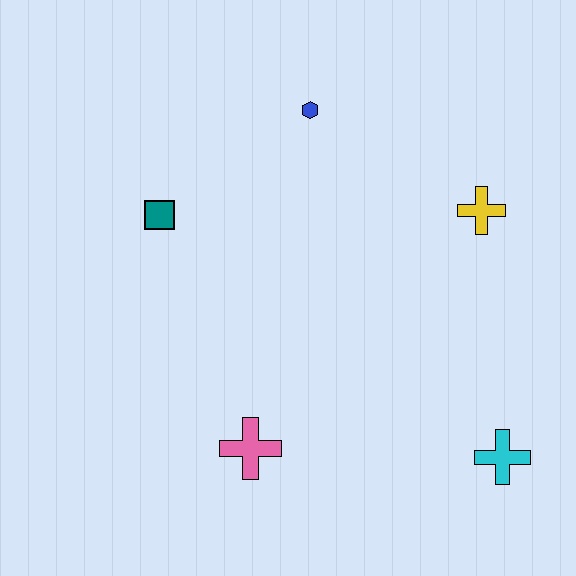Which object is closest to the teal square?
The blue hexagon is closest to the teal square.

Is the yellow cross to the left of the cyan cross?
Yes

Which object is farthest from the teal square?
The cyan cross is farthest from the teal square.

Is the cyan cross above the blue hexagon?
No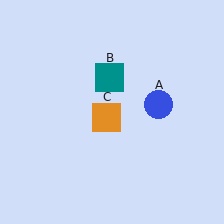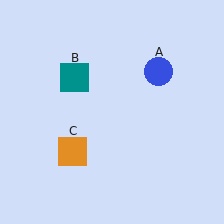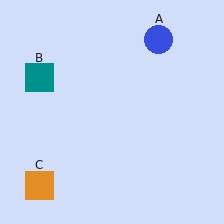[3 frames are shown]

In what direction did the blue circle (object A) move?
The blue circle (object A) moved up.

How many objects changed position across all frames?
3 objects changed position: blue circle (object A), teal square (object B), orange square (object C).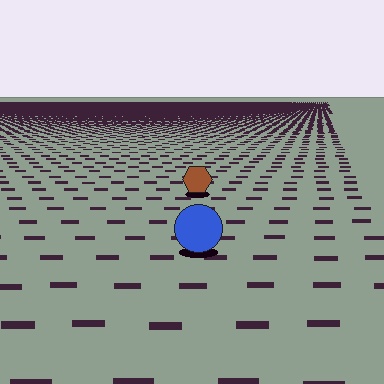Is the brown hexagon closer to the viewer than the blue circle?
No. The blue circle is closer — you can tell from the texture gradient: the ground texture is coarser near it.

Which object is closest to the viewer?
The blue circle is closest. The texture marks near it are larger and more spread out.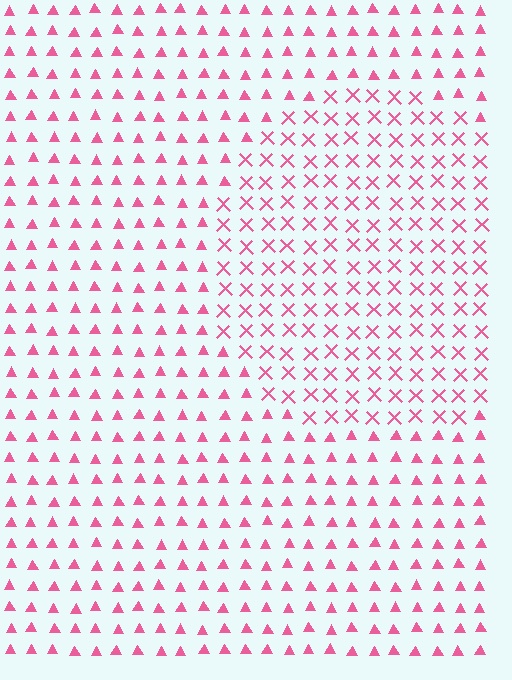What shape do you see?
I see a circle.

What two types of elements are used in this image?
The image uses X marks inside the circle region and triangles outside it.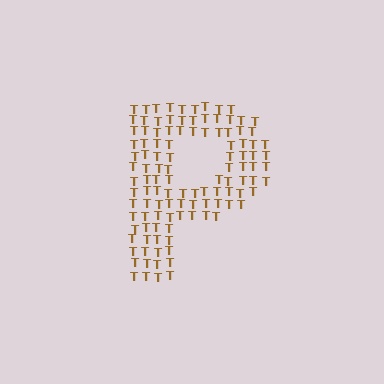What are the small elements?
The small elements are letter T's.